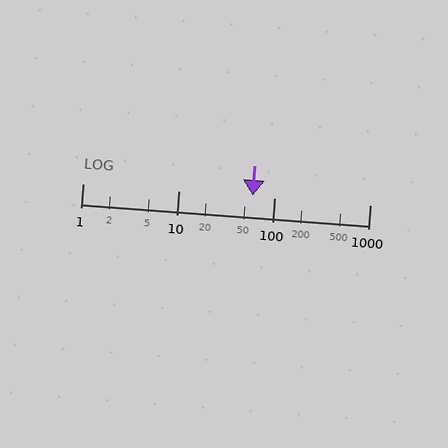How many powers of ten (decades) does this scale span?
The scale spans 3 decades, from 1 to 1000.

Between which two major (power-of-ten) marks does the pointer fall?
The pointer is between 10 and 100.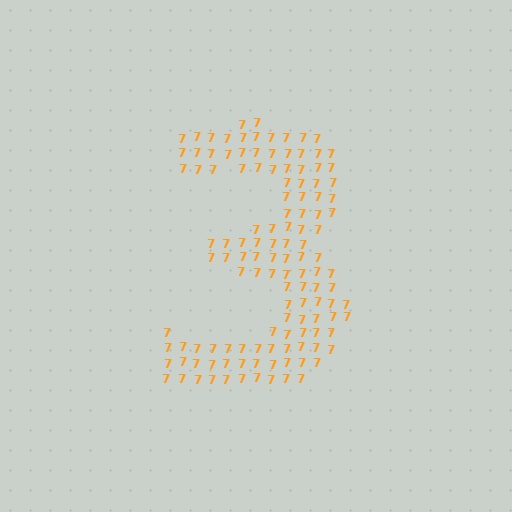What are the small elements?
The small elements are digit 7's.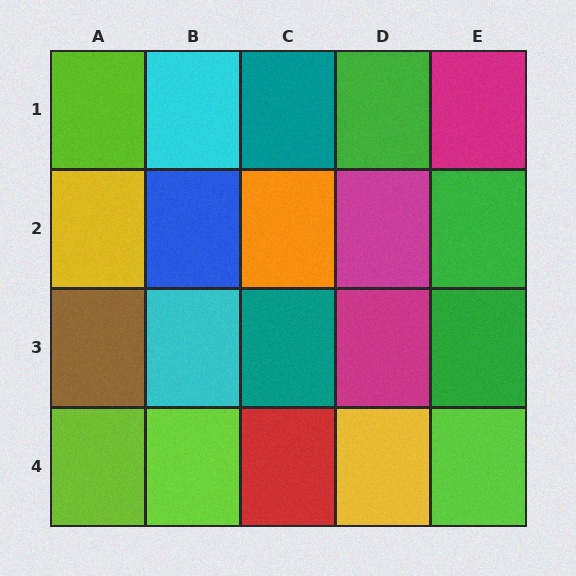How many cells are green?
3 cells are green.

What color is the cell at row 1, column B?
Cyan.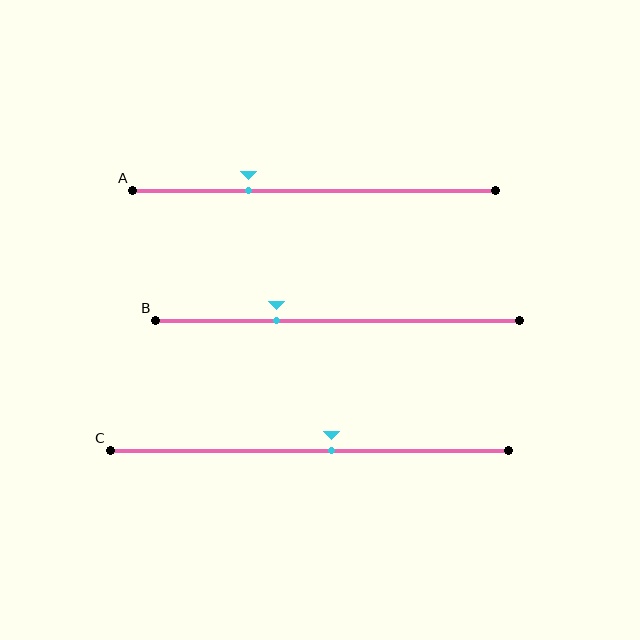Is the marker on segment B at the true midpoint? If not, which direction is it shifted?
No, the marker on segment B is shifted to the left by about 17% of the segment length.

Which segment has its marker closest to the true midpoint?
Segment C has its marker closest to the true midpoint.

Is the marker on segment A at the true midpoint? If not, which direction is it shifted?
No, the marker on segment A is shifted to the left by about 18% of the segment length.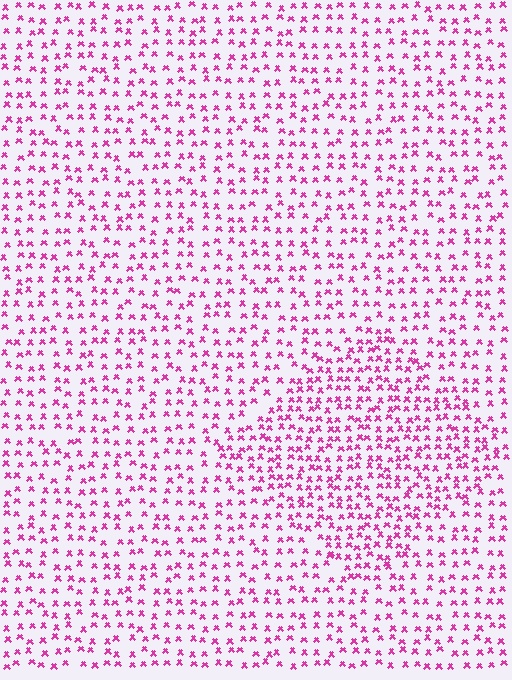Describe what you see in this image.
The image contains small magenta elements arranged at two different densities. A diamond-shaped region is visible where the elements are more densely packed than the surrounding area.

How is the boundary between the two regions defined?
The boundary is defined by a change in element density (approximately 1.6x ratio). All elements are the same color, size, and shape.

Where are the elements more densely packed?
The elements are more densely packed inside the diamond boundary.